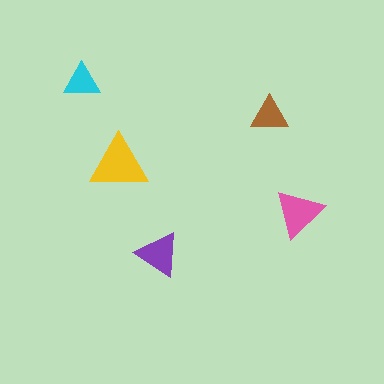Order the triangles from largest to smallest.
the yellow one, the pink one, the purple one, the brown one, the cyan one.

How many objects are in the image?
There are 5 objects in the image.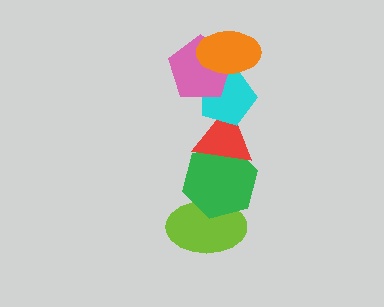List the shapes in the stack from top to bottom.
From top to bottom: the orange ellipse, the pink pentagon, the cyan pentagon, the red triangle, the green hexagon, the lime ellipse.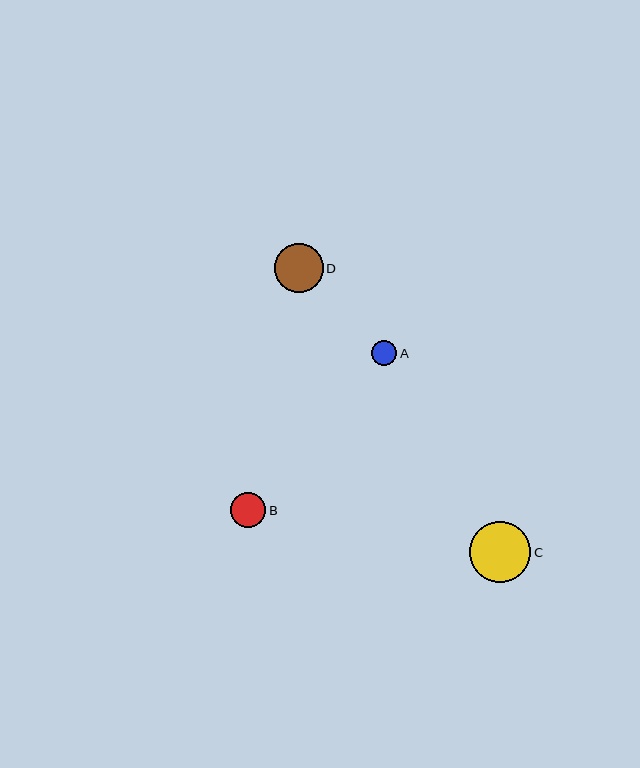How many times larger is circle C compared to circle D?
Circle C is approximately 1.2 times the size of circle D.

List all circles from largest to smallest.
From largest to smallest: C, D, B, A.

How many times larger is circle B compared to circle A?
Circle B is approximately 1.4 times the size of circle A.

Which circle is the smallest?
Circle A is the smallest with a size of approximately 25 pixels.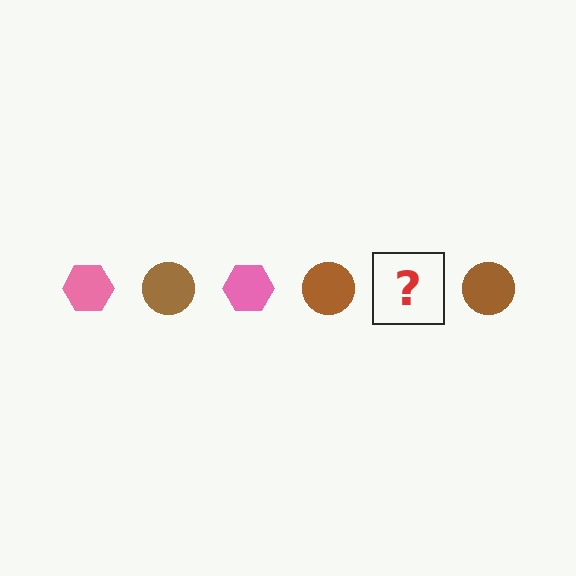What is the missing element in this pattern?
The missing element is a pink hexagon.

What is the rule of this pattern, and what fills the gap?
The rule is that the pattern alternates between pink hexagon and brown circle. The gap should be filled with a pink hexagon.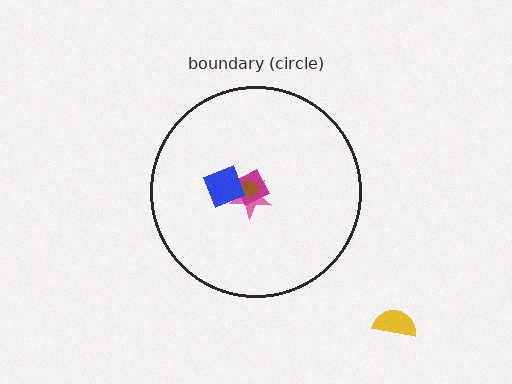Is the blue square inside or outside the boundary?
Inside.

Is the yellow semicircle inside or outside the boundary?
Outside.